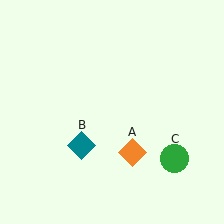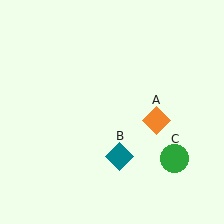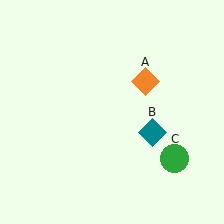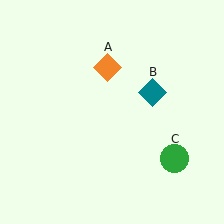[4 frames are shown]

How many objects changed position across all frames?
2 objects changed position: orange diamond (object A), teal diamond (object B).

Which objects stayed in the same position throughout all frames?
Green circle (object C) remained stationary.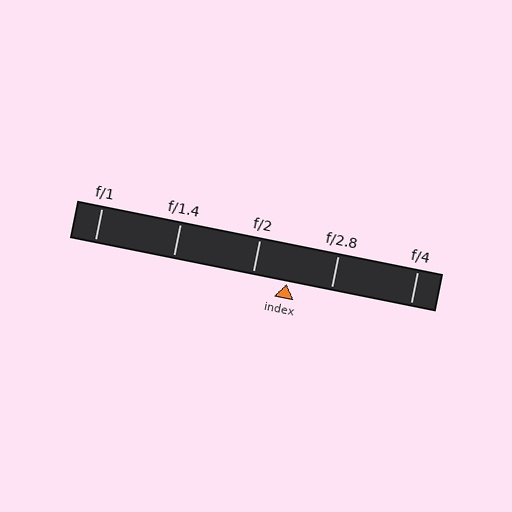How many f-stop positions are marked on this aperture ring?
There are 5 f-stop positions marked.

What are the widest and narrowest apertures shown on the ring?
The widest aperture shown is f/1 and the narrowest is f/4.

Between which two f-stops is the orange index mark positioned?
The index mark is between f/2 and f/2.8.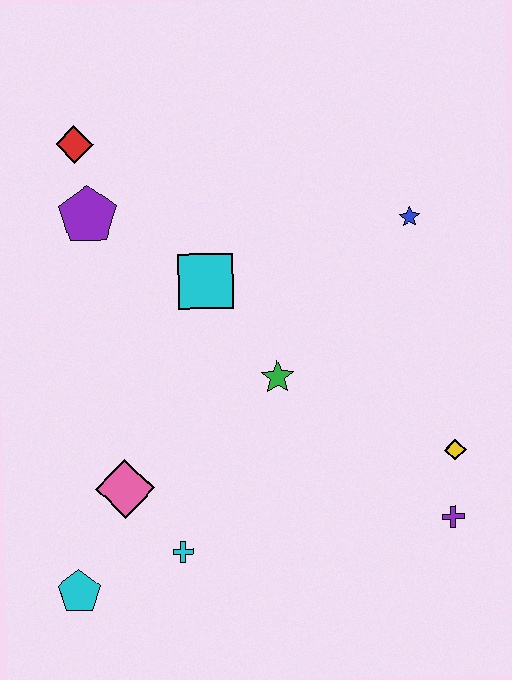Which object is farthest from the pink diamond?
The blue star is farthest from the pink diamond.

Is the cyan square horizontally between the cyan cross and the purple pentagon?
No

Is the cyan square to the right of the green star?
No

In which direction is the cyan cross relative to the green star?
The cyan cross is below the green star.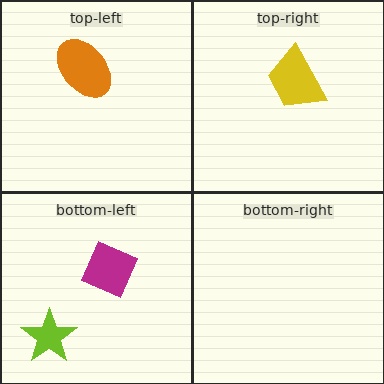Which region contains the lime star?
The bottom-left region.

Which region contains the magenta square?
The bottom-left region.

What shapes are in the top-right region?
The yellow trapezoid.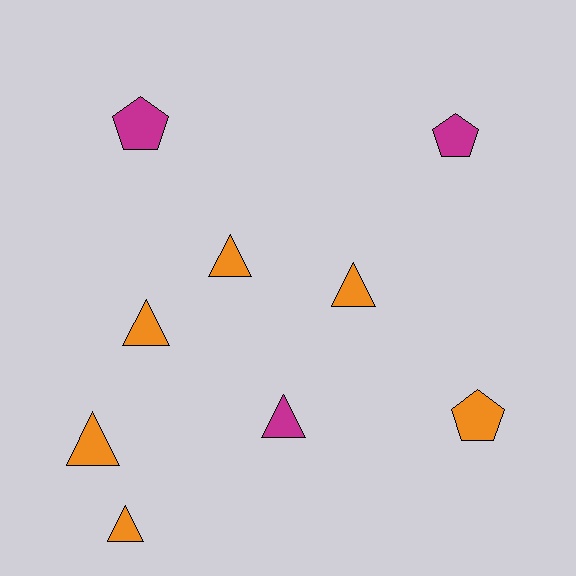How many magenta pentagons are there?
There are 2 magenta pentagons.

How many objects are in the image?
There are 9 objects.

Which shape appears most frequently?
Triangle, with 6 objects.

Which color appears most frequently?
Orange, with 6 objects.